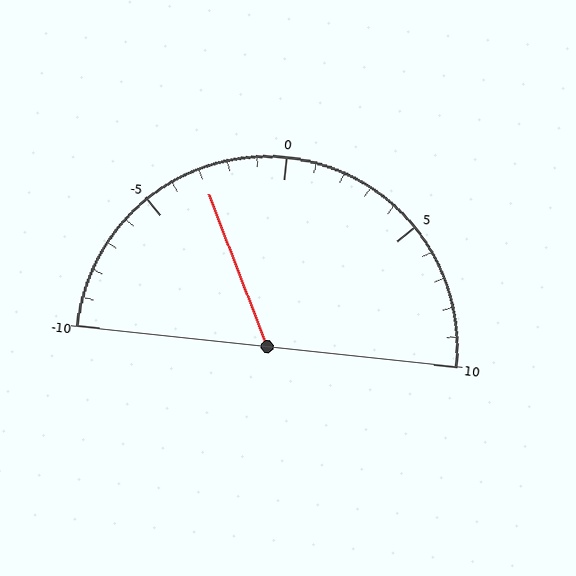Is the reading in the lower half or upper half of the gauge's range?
The reading is in the lower half of the range (-10 to 10).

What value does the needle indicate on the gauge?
The needle indicates approximately -3.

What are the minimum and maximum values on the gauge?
The gauge ranges from -10 to 10.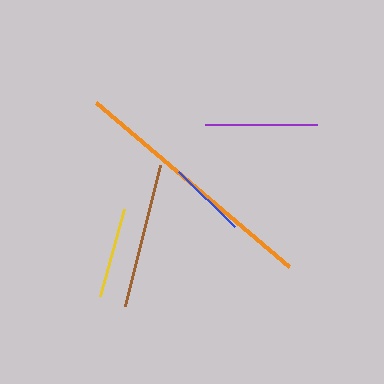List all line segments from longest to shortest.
From longest to shortest: orange, brown, purple, yellow, blue.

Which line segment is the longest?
The orange line is the longest at approximately 254 pixels.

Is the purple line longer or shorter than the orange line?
The orange line is longer than the purple line.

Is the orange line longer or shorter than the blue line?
The orange line is longer than the blue line.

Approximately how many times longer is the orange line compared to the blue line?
The orange line is approximately 3.2 times the length of the blue line.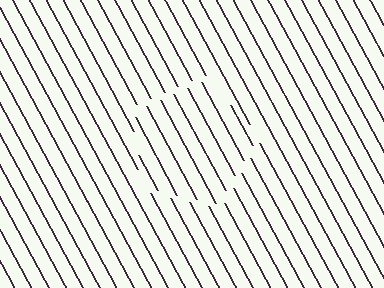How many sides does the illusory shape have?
5 sides — the line-ends trace a pentagon.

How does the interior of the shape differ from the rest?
The interior of the shape contains the same grating, shifted by half a period — the contour is defined by the phase discontinuity where line-ends from the inner and outer gratings abut.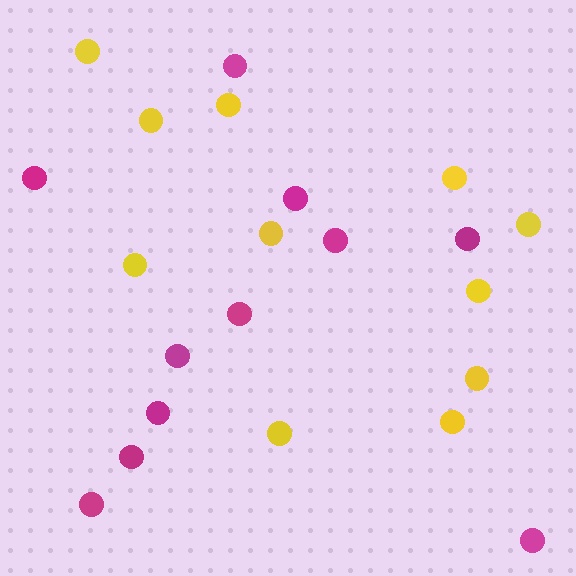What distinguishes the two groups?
There are 2 groups: one group of yellow circles (11) and one group of magenta circles (11).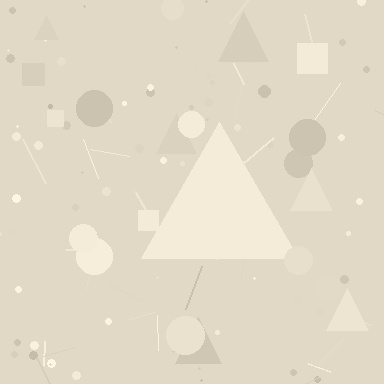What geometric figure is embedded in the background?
A triangle is embedded in the background.